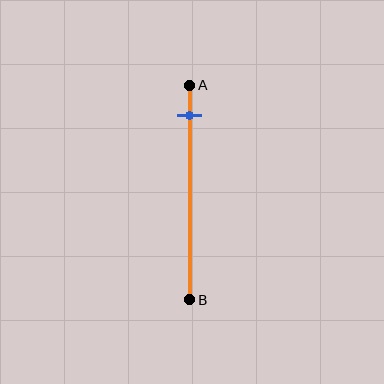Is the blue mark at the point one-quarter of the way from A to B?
No, the mark is at about 15% from A, not at the 25% one-quarter point.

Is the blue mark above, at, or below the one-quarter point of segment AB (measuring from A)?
The blue mark is above the one-quarter point of segment AB.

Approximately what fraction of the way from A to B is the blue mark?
The blue mark is approximately 15% of the way from A to B.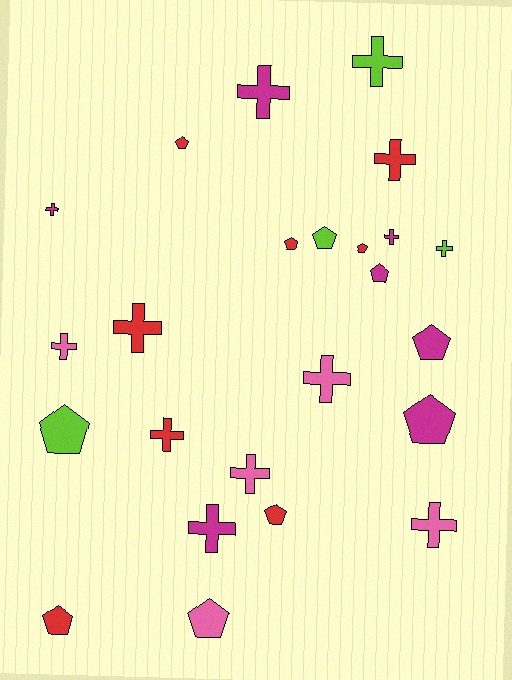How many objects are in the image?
There are 24 objects.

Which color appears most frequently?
Red, with 8 objects.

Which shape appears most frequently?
Cross, with 13 objects.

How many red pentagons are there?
There are 5 red pentagons.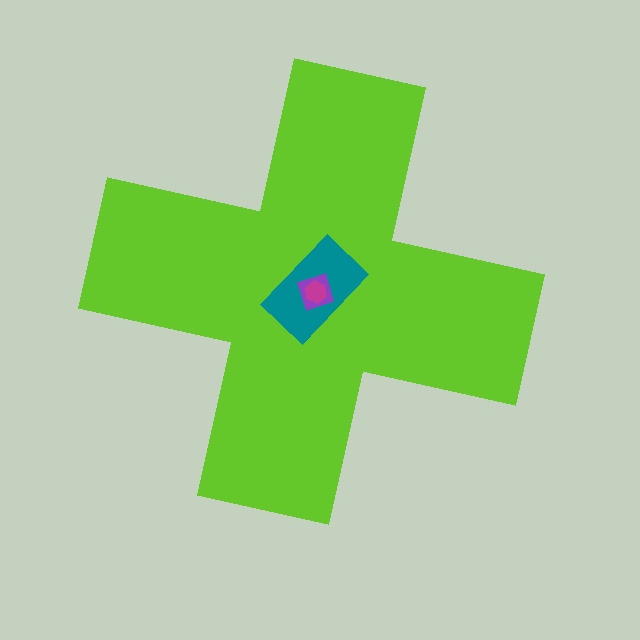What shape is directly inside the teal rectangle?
The purple diamond.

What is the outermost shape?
The lime cross.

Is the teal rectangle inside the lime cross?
Yes.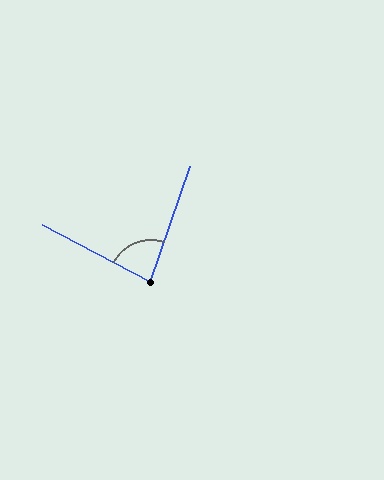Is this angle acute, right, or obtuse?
It is acute.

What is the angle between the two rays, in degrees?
Approximately 82 degrees.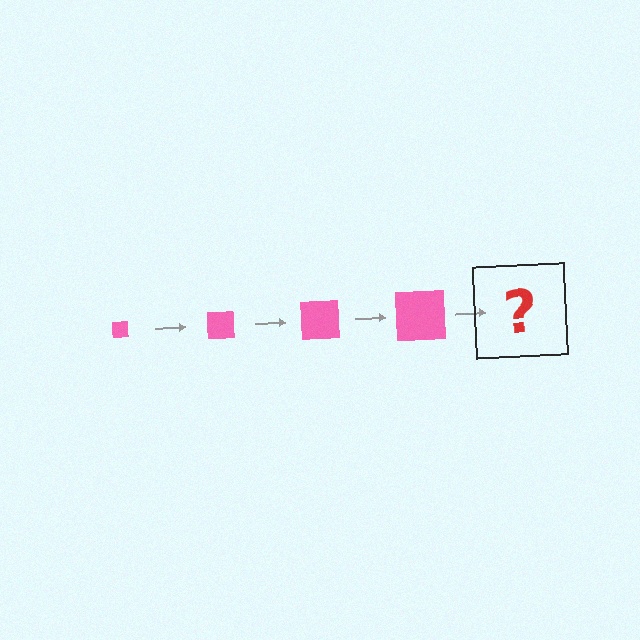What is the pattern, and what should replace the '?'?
The pattern is that the square gets progressively larger each step. The '?' should be a pink square, larger than the previous one.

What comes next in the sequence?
The next element should be a pink square, larger than the previous one.